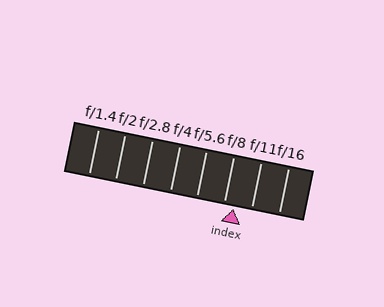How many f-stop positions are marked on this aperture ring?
There are 8 f-stop positions marked.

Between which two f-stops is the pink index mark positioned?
The index mark is between f/8 and f/11.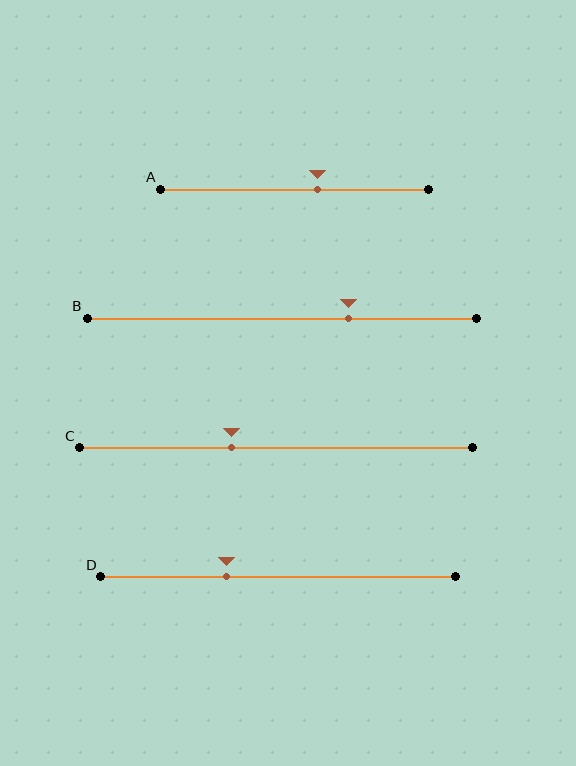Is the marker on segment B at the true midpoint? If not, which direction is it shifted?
No, the marker on segment B is shifted to the right by about 17% of the segment length.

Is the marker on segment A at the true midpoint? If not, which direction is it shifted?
No, the marker on segment A is shifted to the right by about 8% of the segment length.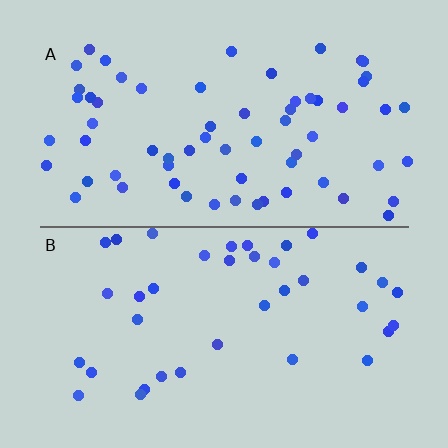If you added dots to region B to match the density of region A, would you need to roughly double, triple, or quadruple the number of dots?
Approximately double.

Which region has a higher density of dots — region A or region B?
A (the top).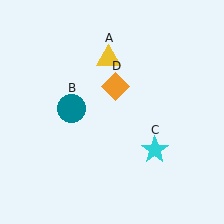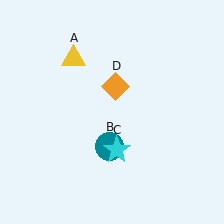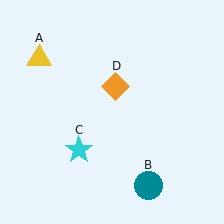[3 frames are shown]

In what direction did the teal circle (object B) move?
The teal circle (object B) moved down and to the right.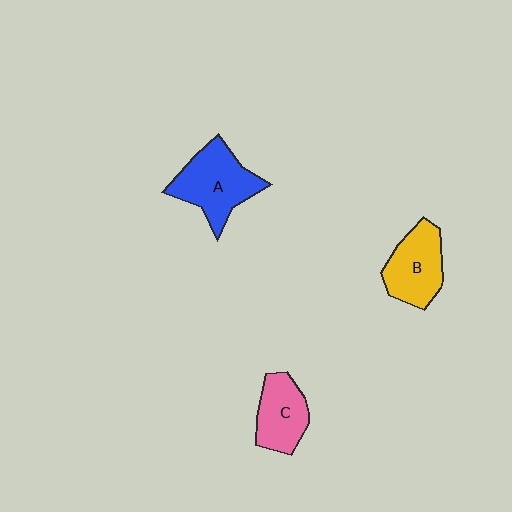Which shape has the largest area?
Shape A (blue).